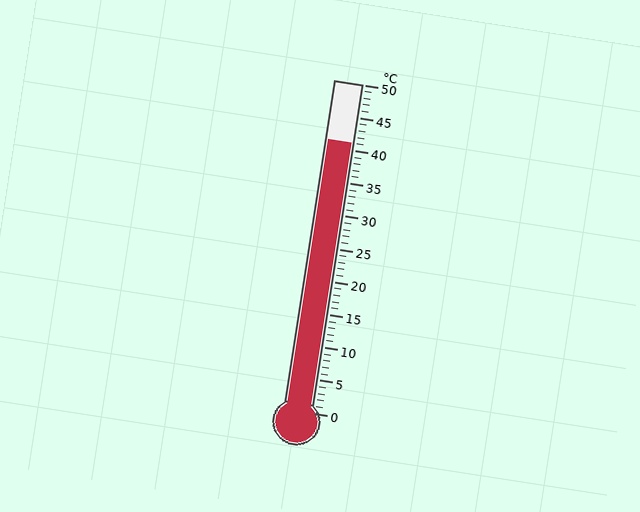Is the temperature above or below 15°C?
The temperature is above 15°C.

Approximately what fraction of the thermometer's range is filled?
The thermometer is filled to approximately 80% of its range.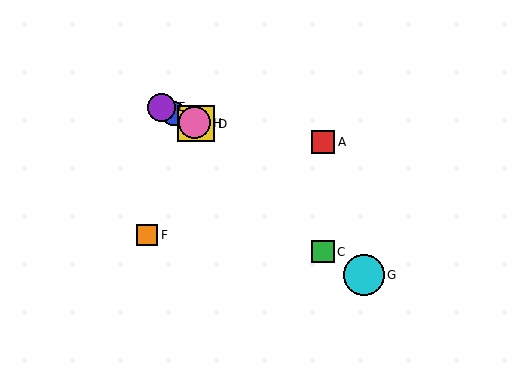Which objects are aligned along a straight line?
Objects B, D, E, H are aligned along a straight line.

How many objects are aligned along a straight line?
4 objects (B, D, E, H) are aligned along a straight line.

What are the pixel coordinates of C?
Object C is at (323, 252).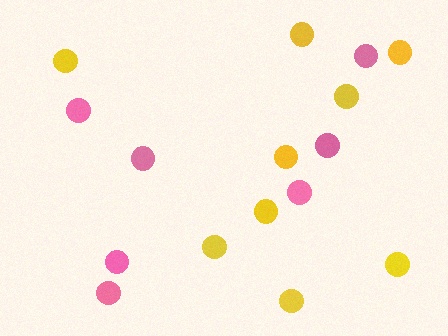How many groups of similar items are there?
There are 2 groups: one group of pink circles (7) and one group of yellow circles (9).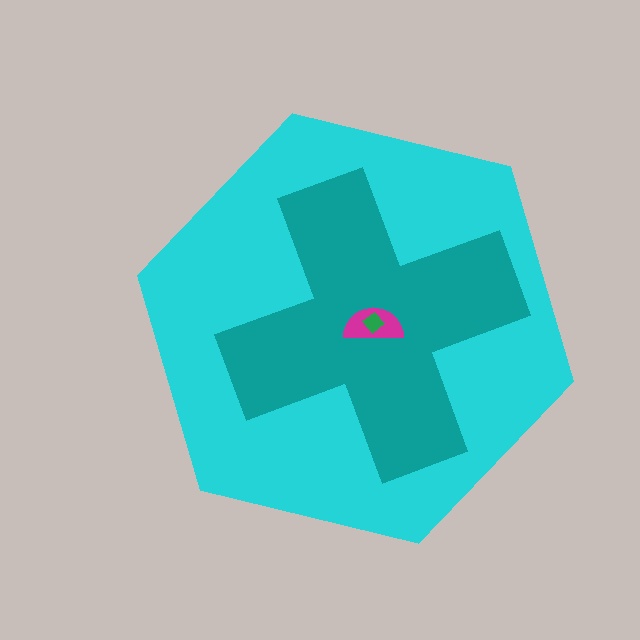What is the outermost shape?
The cyan hexagon.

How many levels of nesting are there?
4.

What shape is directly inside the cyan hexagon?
The teal cross.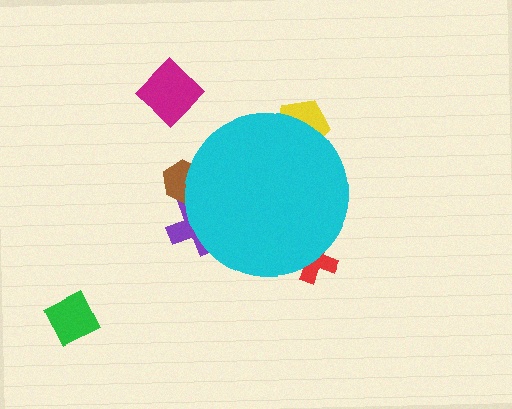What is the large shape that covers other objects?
A cyan circle.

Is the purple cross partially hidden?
Yes, the purple cross is partially hidden behind the cyan circle.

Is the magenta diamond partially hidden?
No, the magenta diamond is fully visible.